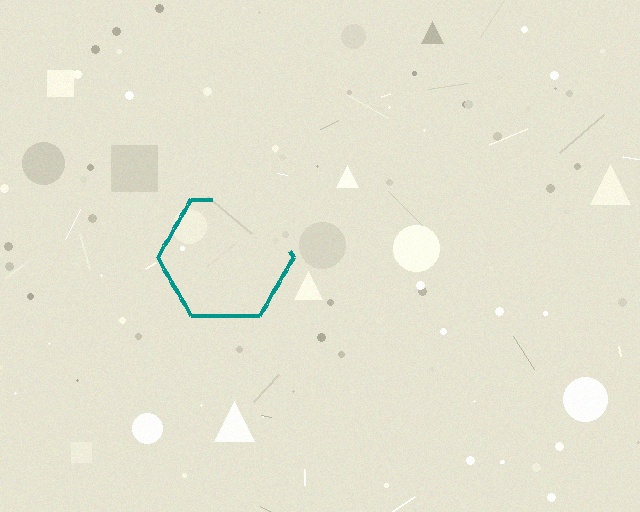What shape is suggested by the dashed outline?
The dashed outline suggests a hexagon.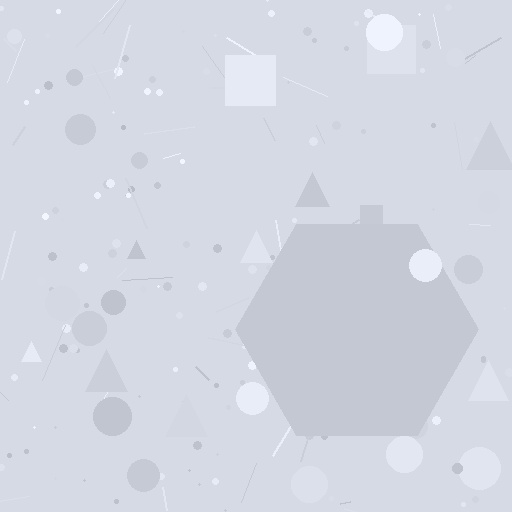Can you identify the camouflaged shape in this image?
The camouflaged shape is a hexagon.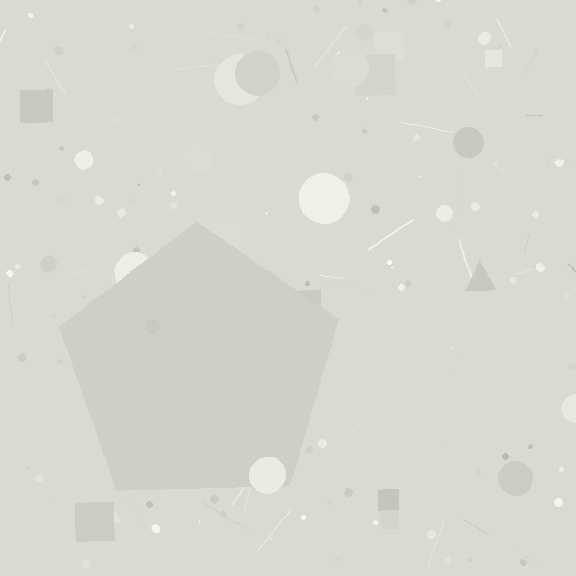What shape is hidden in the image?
A pentagon is hidden in the image.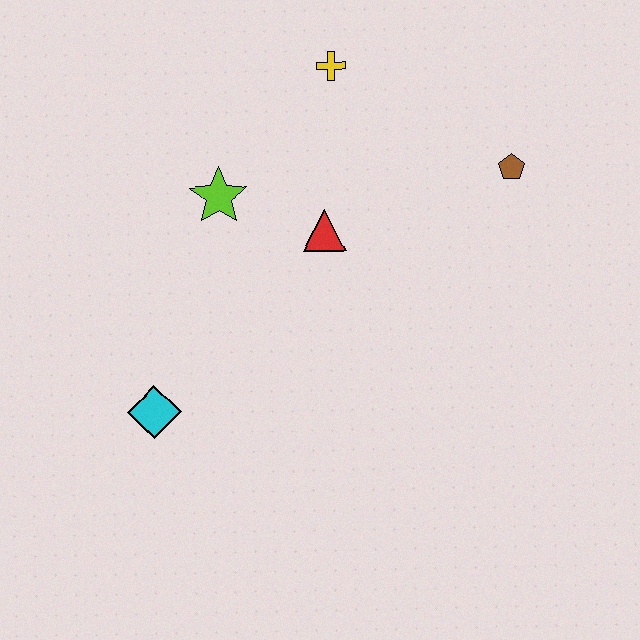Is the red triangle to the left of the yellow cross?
Yes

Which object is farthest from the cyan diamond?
The brown pentagon is farthest from the cyan diamond.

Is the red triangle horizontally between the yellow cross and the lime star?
Yes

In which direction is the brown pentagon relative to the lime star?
The brown pentagon is to the right of the lime star.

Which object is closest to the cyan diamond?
The lime star is closest to the cyan diamond.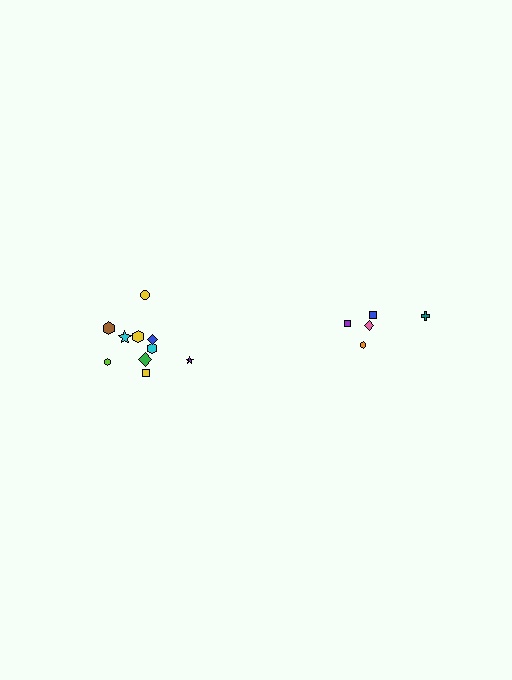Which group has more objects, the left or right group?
The left group.